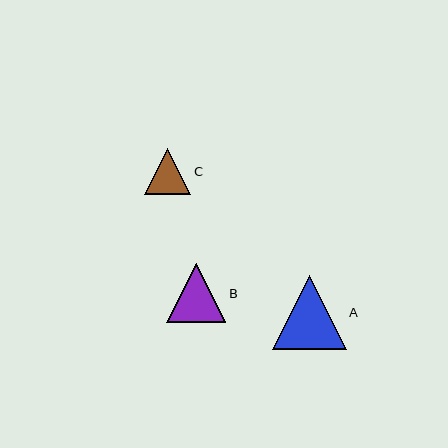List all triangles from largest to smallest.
From largest to smallest: A, B, C.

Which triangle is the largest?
Triangle A is the largest with a size of approximately 73 pixels.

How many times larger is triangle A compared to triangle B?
Triangle A is approximately 1.2 times the size of triangle B.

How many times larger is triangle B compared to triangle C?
Triangle B is approximately 1.3 times the size of triangle C.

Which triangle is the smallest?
Triangle C is the smallest with a size of approximately 46 pixels.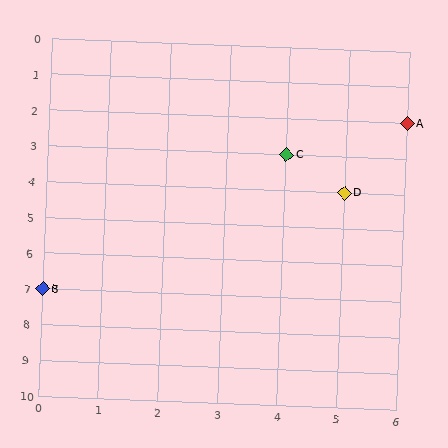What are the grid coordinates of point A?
Point A is at grid coordinates (6, 2).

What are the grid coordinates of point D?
Point D is at grid coordinates (5, 4).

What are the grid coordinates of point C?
Point C is at grid coordinates (4, 3).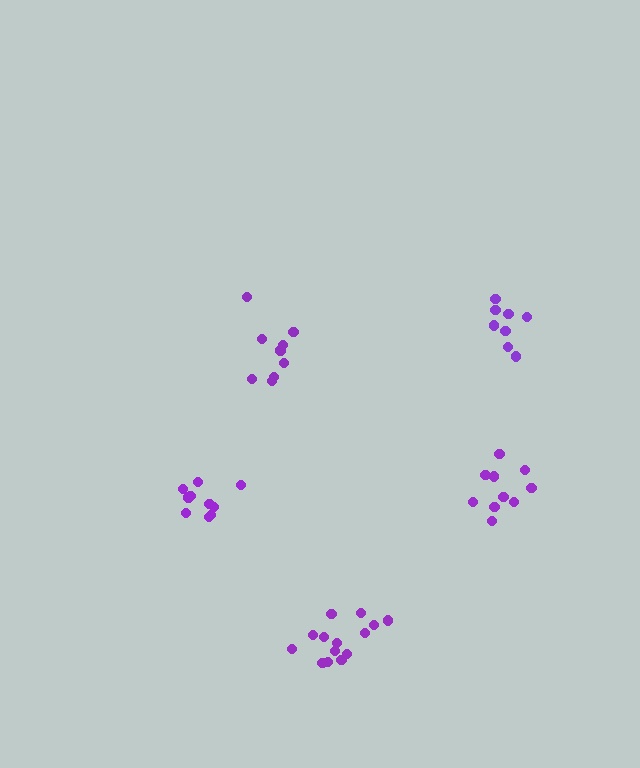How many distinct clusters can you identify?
There are 5 distinct clusters.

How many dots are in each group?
Group 1: 10 dots, Group 2: 9 dots, Group 3: 10 dots, Group 4: 8 dots, Group 5: 14 dots (51 total).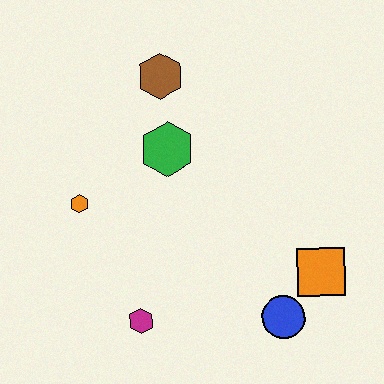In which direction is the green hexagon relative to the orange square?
The green hexagon is to the left of the orange square.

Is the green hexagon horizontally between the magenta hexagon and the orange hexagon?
No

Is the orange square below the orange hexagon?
Yes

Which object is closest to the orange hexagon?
The green hexagon is closest to the orange hexagon.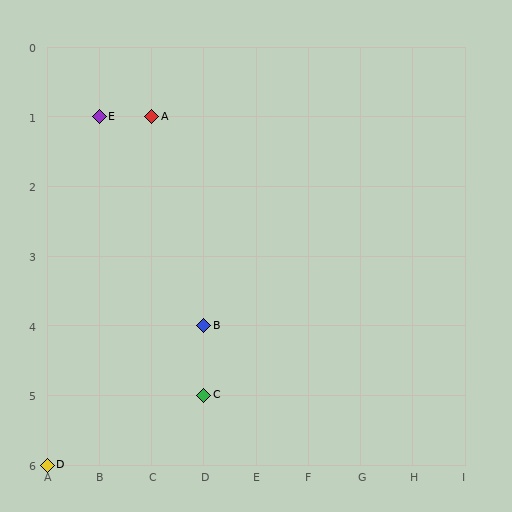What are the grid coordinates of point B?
Point B is at grid coordinates (D, 4).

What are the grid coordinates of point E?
Point E is at grid coordinates (B, 1).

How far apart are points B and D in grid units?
Points B and D are 3 columns and 2 rows apart (about 3.6 grid units diagonally).